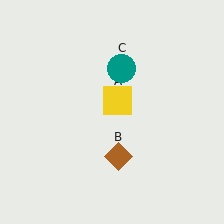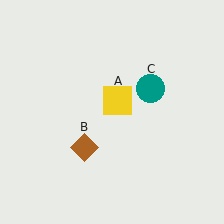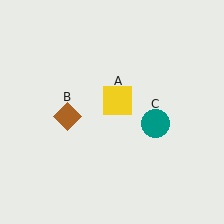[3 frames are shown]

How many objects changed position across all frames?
2 objects changed position: brown diamond (object B), teal circle (object C).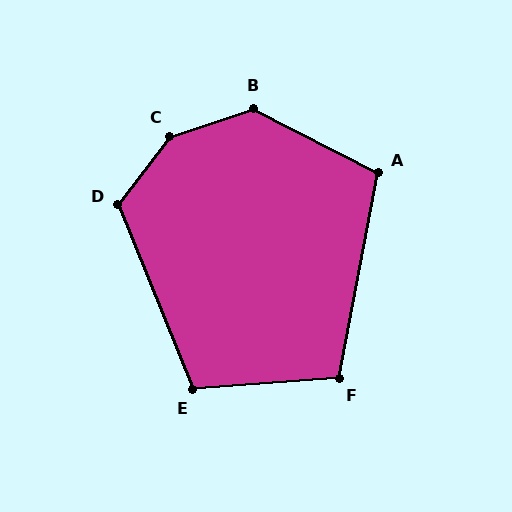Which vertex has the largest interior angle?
C, at approximately 146 degrees.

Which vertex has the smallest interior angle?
F, at approximately 105 degrees.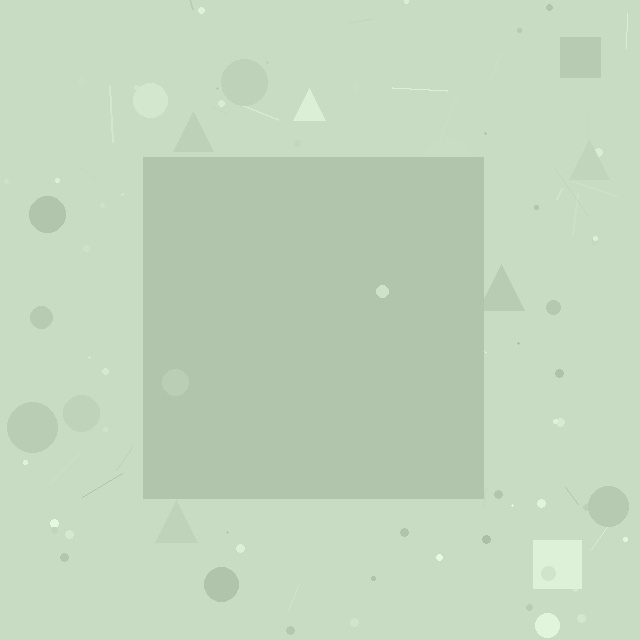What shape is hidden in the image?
A square is hidden in the image.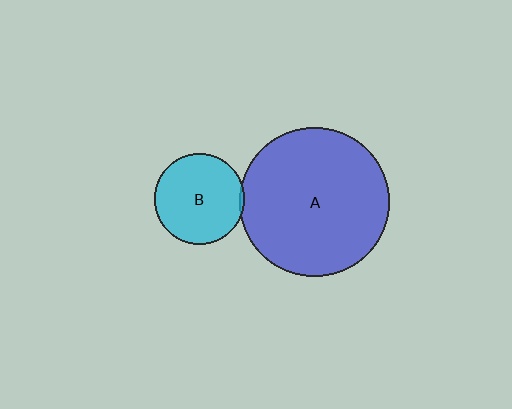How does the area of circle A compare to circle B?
Approximately 2.7 times.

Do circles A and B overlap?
Yes.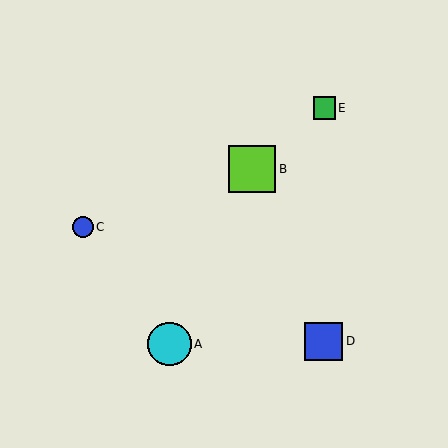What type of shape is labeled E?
Shape E is a green square.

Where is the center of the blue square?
The center of the blue square is at (323, 341).